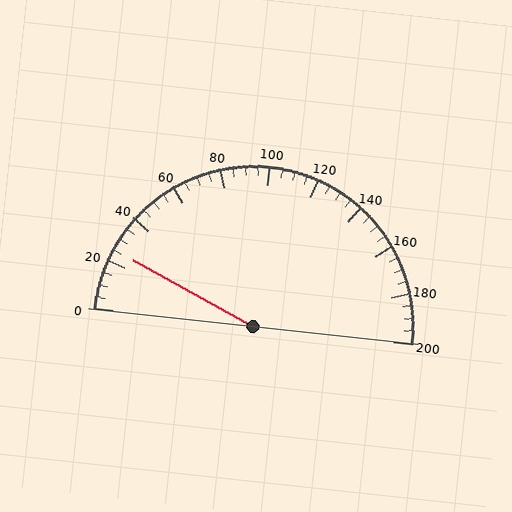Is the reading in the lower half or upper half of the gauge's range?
The reading is in the lower half of the range (0 to 200).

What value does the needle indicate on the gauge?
The needle indicates approximately 25.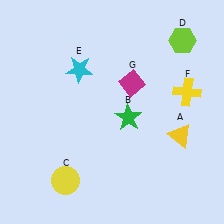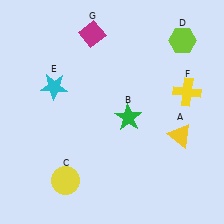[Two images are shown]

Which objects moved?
The objects that moved are: the cyan star (E), the magenta diamond (G).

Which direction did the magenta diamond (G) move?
The magenta diamond (G) moved up.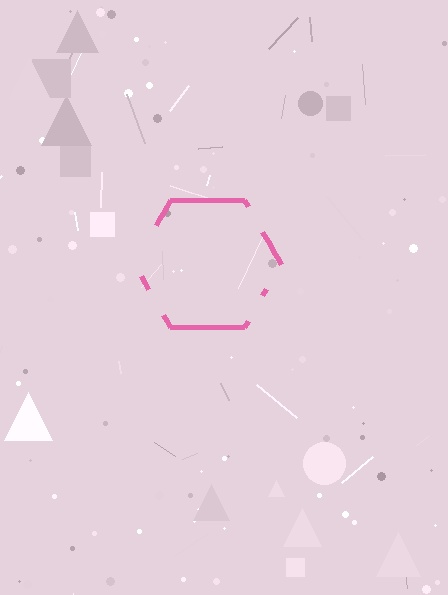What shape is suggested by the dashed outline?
The dashed outline suggests a hexagon.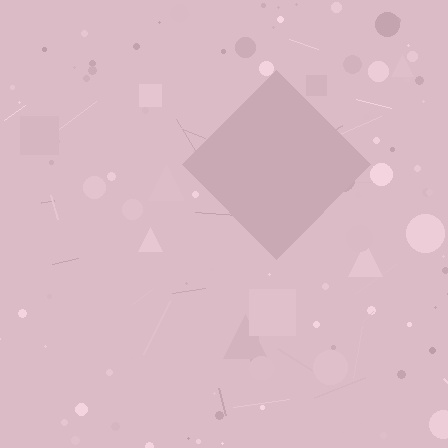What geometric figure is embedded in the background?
A diamond is embedded in the background.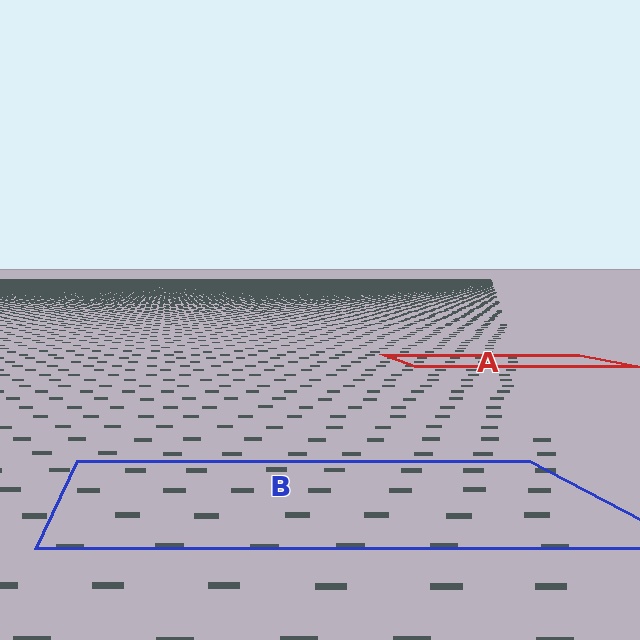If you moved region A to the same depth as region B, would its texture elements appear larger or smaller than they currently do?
They would appear larger. At a closer depth, the same texture elements are projected at a bigger on-screen size.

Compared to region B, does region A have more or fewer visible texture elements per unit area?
Region A has more texture elements per unit area — they are packed more densely because it is farther away.